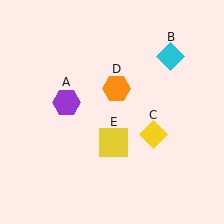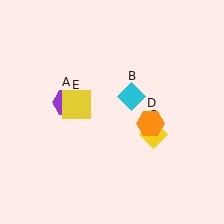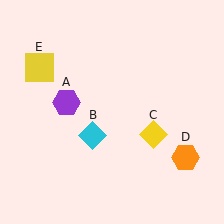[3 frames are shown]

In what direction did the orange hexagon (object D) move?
The orange hexagon (object D) moved down and to the right.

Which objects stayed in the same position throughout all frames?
Purple hexagon (object A) and yellow diamond (object C) remained stationary.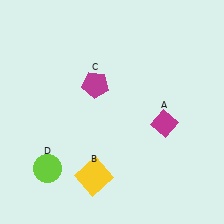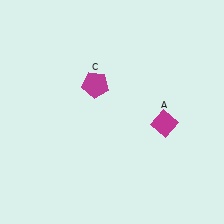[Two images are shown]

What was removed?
The lime circle (D), the yellow square (B) were removed in Image 2.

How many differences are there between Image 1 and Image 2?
There are 2 differences between the two images.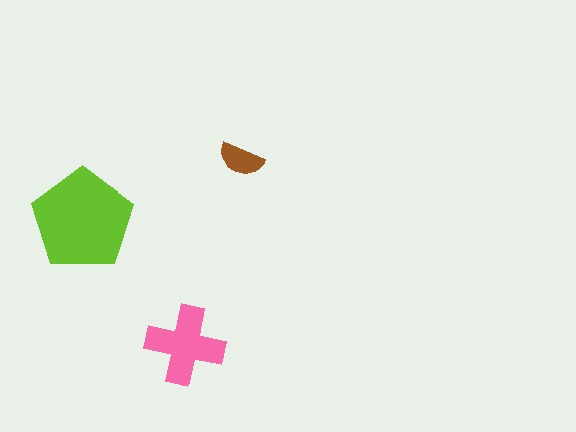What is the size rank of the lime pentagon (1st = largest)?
1st.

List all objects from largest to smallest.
The lime pentagon, the pink cross, the brown semicircle.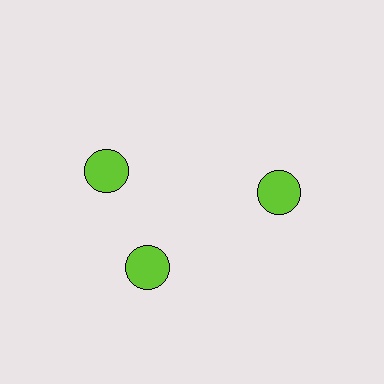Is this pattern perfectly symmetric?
No. The 3 lime circles are arranged in a ring, but one element near the 11 o'clock position is rotated out of alignment along the ring, breaking the 3-fold rotational symmetry.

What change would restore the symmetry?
The symmetry would be restored by rotating it back into even spacing with its neighbors so that all 3 circles sit at equal angles and equal distance from the center.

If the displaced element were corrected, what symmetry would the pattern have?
It would have 3-fold rotational symmetry — the pattern would map onto itself every 120 degrees.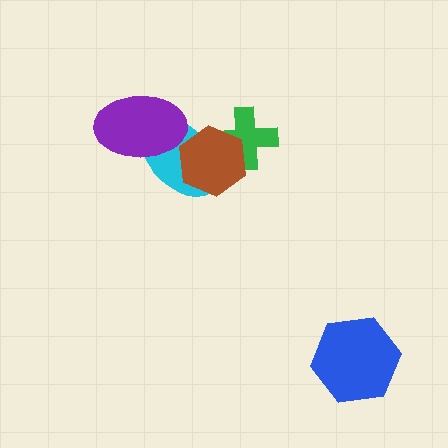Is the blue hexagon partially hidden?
No, no other shape covers it.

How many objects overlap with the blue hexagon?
0 objects overlap with the blue hexagon.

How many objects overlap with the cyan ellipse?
3 objects overlap with the cyan ellipse.